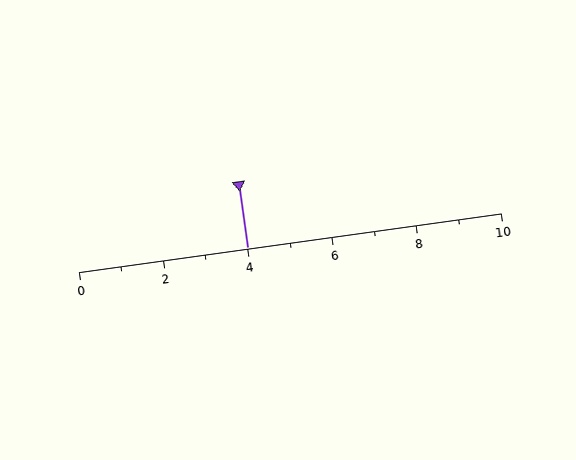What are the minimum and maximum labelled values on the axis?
The axis runs from 0 to 10.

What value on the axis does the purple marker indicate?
The marker indicates approximately 4.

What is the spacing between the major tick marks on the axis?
The major ticks are spaced 2 apart.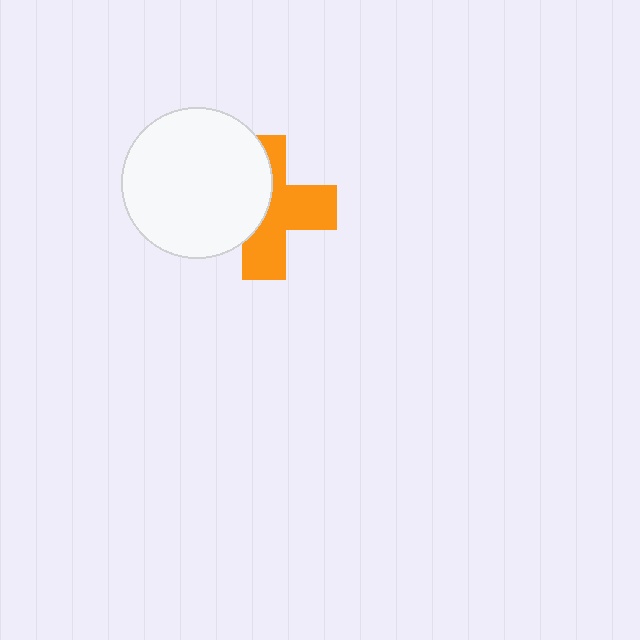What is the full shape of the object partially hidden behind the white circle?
The partially hidden object is an orange cross.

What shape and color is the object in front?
The object in front is a white circle.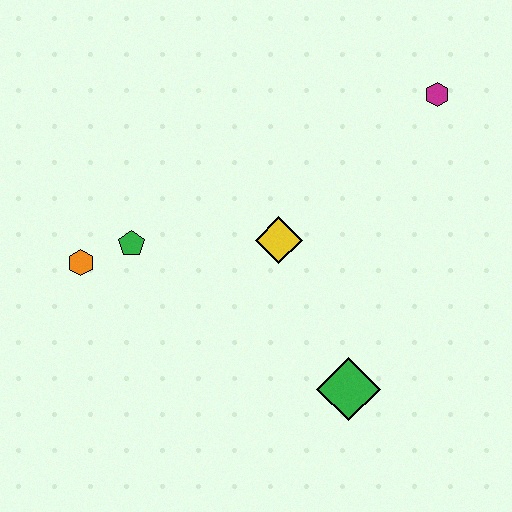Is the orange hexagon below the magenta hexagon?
Yes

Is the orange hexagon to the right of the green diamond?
No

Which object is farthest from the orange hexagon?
The magenta hexagon is farthest from the orange hexagon.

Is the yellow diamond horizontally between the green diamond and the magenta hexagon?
No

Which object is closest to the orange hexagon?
The green pentagon is closest to the orange hexagon.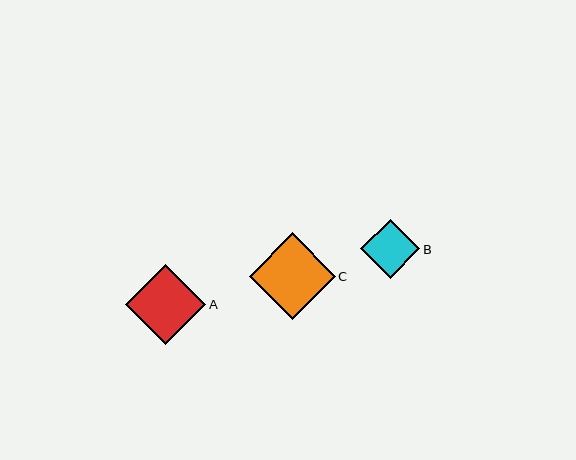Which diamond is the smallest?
Diamond B is the smallest with a size of approximately 59 pixels.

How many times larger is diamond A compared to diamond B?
Diamond A is approximately 1.4 times the size of diamond B.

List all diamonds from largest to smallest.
From largest to smallest: C, A, B.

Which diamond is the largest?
Diamond C is the largest with a size of approximately 86 pixels.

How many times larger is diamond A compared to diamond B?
Diamond A is approximately 1.4 times the size of diamond B.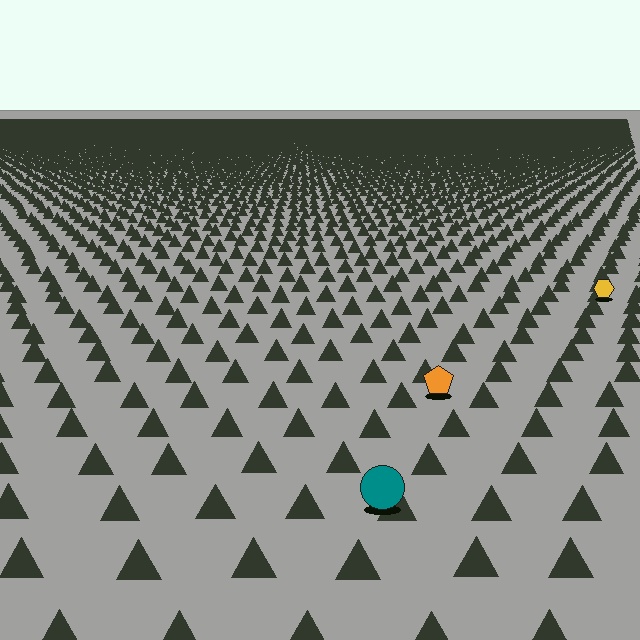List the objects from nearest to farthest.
From nearest to farthest: the teal circle, the orange pentagon, the yellow hexagon.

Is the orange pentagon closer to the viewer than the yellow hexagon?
Yes. The orange pentagon is closer — you can tell from the texture gradient: the ground texture is coarser near it.